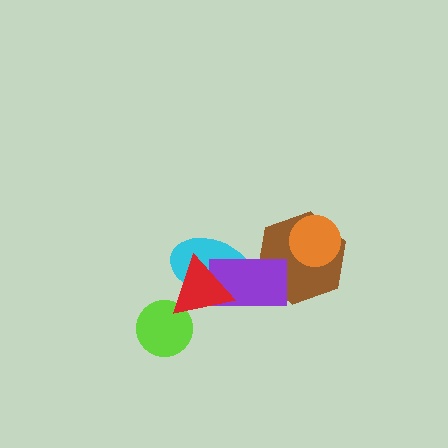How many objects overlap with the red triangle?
3 objects overlap with the red triangle.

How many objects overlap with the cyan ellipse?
2 objects overlap with the cyan ellipse.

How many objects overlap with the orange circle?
1 object overlaps with the orange circle.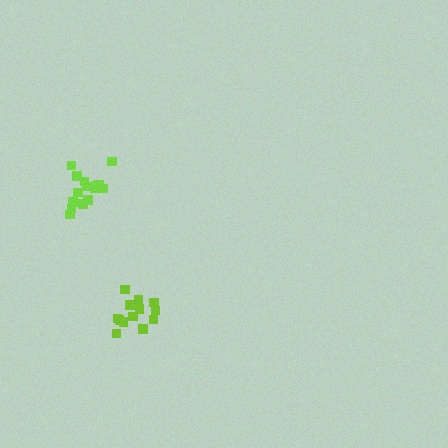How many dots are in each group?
Group 1: 15 dots, Group 2: 16 dots (31 total).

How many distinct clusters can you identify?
There are 2 distinct clusters.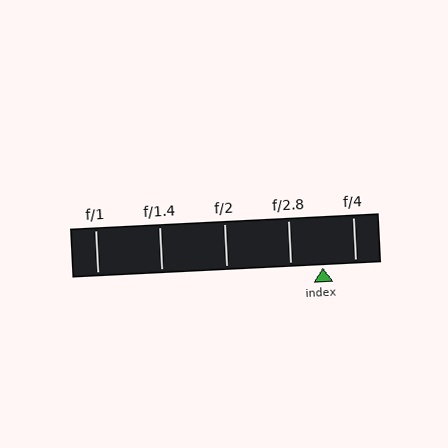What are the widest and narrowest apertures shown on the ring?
The widest aperture shown is f/1 and the narrowest is f/4.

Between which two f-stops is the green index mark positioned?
The index mark is between f/2.8 and f/4.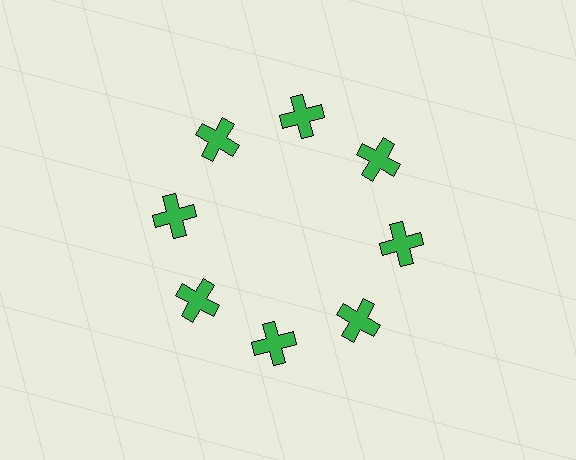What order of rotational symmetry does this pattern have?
This pattern has 8-fold rotational symmetry.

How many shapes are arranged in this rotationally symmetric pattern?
There are 8 shapes, arranged in 8 groups of 1.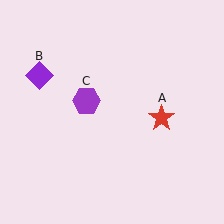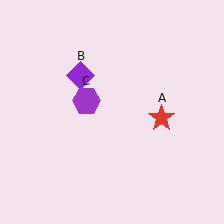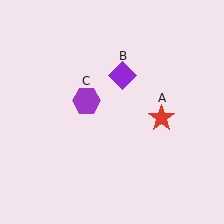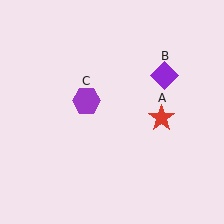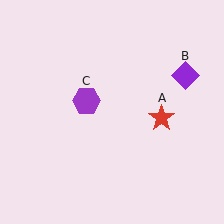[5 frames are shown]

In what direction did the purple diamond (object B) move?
The purple diamond (object B) moved right.